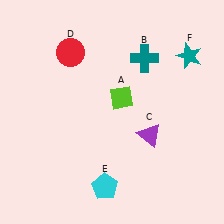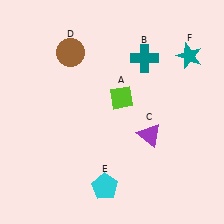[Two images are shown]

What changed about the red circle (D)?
In Image 1, D is red. In Image 2, it changed to brown.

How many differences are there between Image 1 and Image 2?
There is 1 difference between the two images.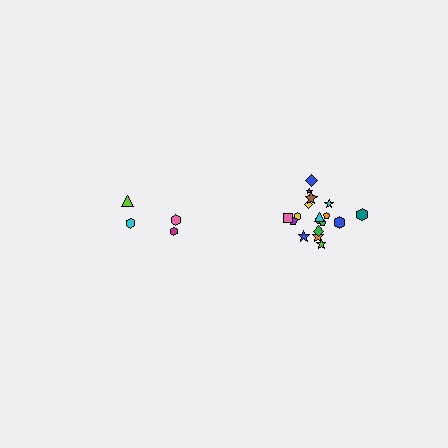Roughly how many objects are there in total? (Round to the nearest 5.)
Roughly 20 objects in total.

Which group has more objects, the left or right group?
The right group.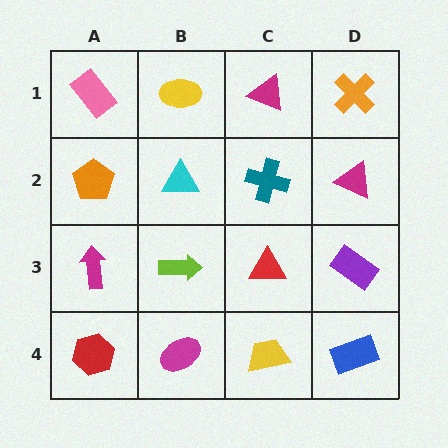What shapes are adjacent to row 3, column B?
A cyan triangle (row 2, column B), a magenta ellipse (row 4, column B), a magenta arrow (row 3, column A), a red triangle (row 3, column C).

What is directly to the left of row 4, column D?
A yellow trapezoid.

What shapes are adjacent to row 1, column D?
A magenta triangle (row 2, column D), a magenta triangle (row 1, column C).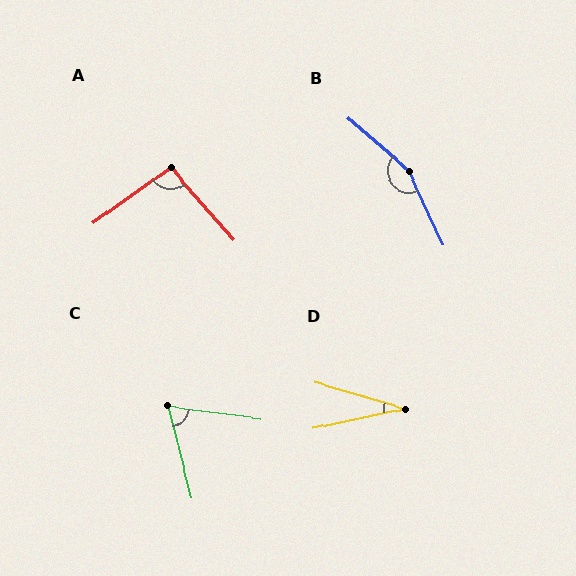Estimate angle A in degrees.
Approximately 95 degrees.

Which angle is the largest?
B, at approximately 156 degrees.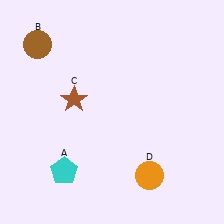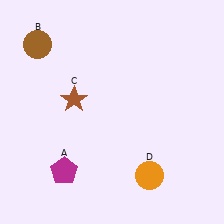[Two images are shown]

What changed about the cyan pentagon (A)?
In Image 1, A is cyan. In Image 2, it changed to magenta.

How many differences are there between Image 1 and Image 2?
There is 1 difference between the two images.